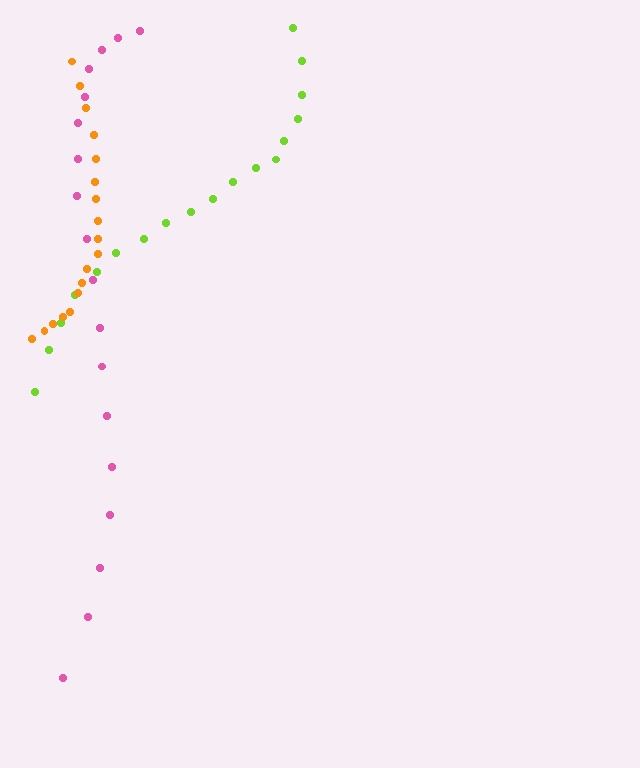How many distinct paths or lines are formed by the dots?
There are 3 distinct paths.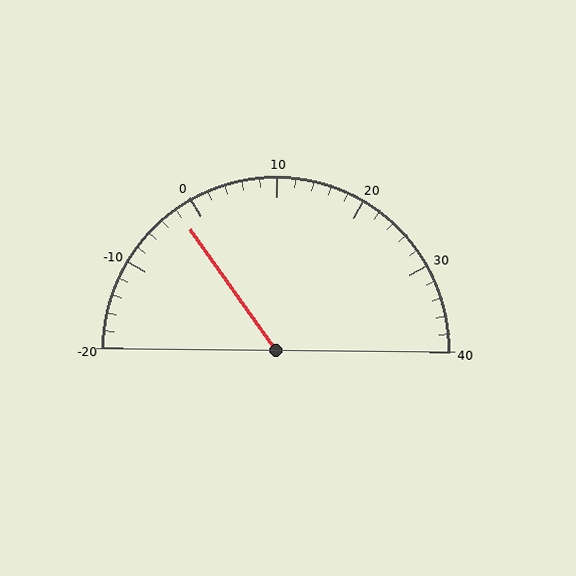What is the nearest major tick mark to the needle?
The nearest major tick mark is 0.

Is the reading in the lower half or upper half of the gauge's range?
The reading is in the lower half of the range (-20 to 40).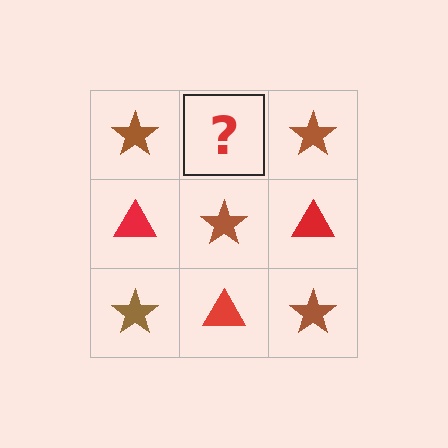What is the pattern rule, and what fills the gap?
The rule is that it alternates brown star and red triangle in a checkerboard pattern. The gap should be filled with a red triangle.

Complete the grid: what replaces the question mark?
The question mark should be replaced with a red triangle.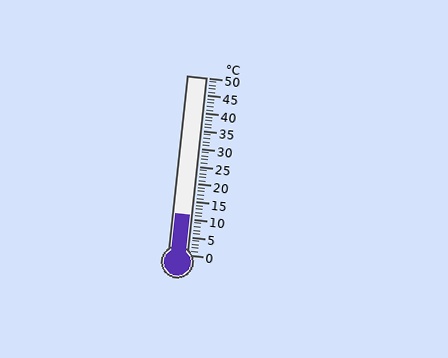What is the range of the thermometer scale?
The thermometer scale ranges from 0°C to 50°C.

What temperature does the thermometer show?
The thermometer shows approximately 11°C.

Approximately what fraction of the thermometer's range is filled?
The thermometer is filled to approximately 20% of its range.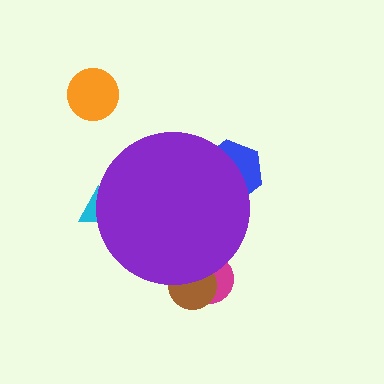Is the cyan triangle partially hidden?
Yes, the cyan triangle is partially hidden behind the purple circle.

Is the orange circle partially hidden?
No, the orange circle is fully visible.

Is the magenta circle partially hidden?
Yes, the magenta circle is partially hidden behind the purple circle.